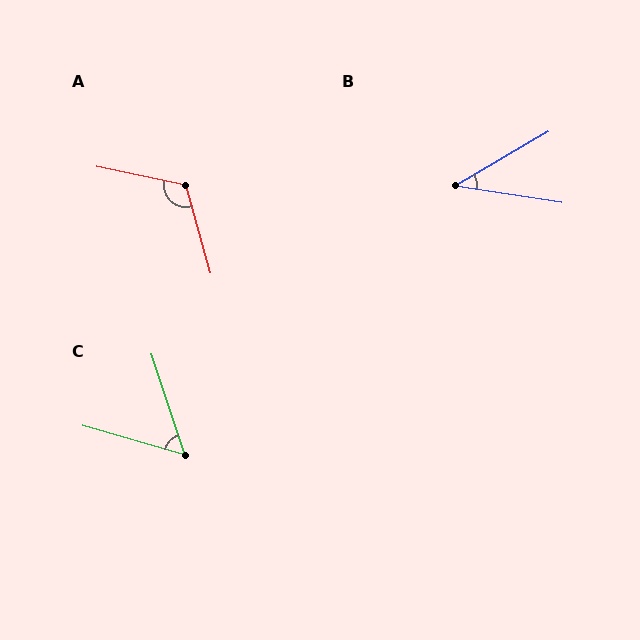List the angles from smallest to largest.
B (39°), C (56°), A (117°).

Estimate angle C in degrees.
Approximately 56 degrees.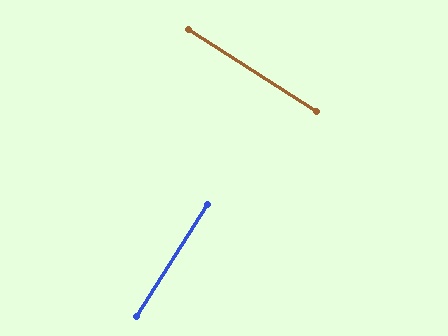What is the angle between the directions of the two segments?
Approximately 90 degrees.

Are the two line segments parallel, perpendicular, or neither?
Perpendicular — they meet at approximately 90°.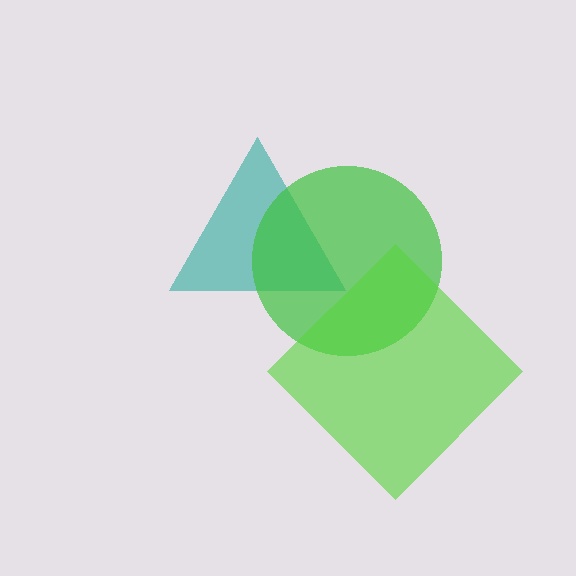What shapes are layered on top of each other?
The layered shapes are: a teal triangle, a green circle, a lime diamond.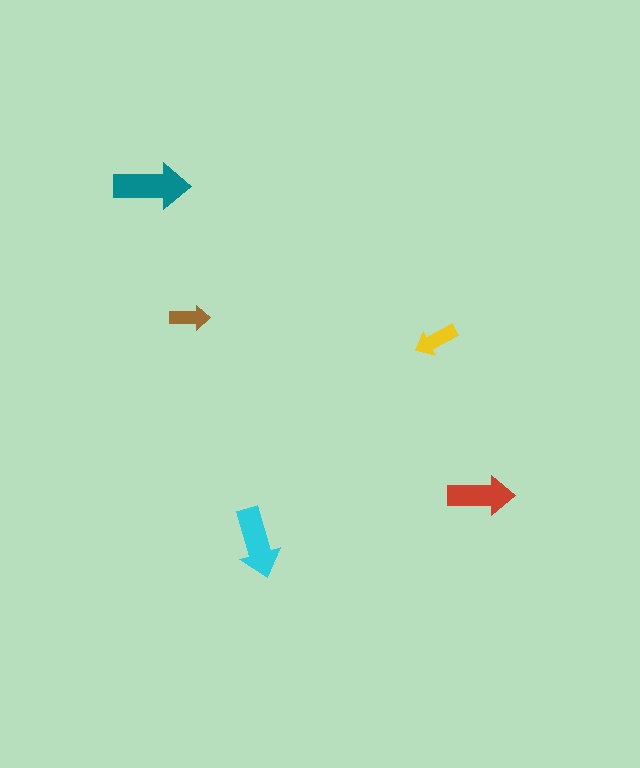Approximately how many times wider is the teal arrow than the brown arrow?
About 2 times wider.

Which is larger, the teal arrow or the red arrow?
The teal one.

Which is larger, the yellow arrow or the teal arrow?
The teal one.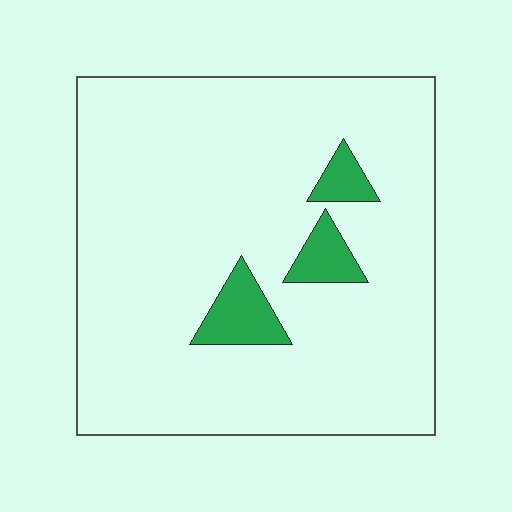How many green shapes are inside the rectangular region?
3.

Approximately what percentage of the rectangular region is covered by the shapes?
Approximately 10%.